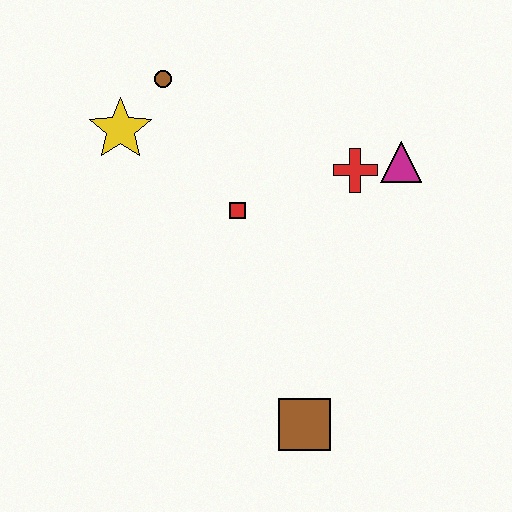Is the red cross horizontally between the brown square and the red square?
No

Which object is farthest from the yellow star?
The brown square is farthest from the yellow star.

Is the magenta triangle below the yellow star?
Yes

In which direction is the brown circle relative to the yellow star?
The brown circle is above the yellow star.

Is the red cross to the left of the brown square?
No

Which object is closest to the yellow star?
The brown circle is closest to the yellow star.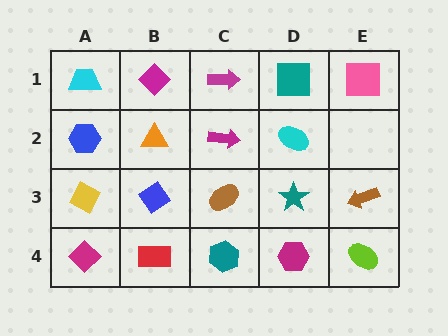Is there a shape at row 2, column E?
No, that cell is empty.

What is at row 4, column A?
A magenta diamond.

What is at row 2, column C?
A magenta arrow.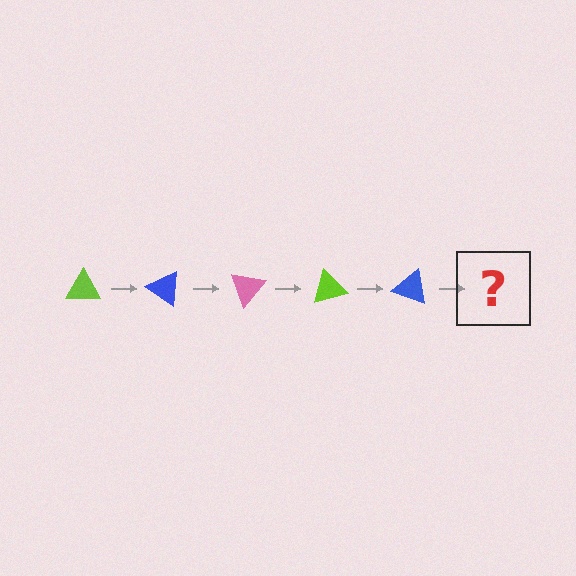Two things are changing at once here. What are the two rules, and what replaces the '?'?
The two rules are that it rotates 35 degrees each step and the color cycles through lime, blue, and pink. The '?' should be a pink triangle, rotated 175 degrees from the start.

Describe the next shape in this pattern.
It should be a pink triangle, rotated 175 degrees from the start.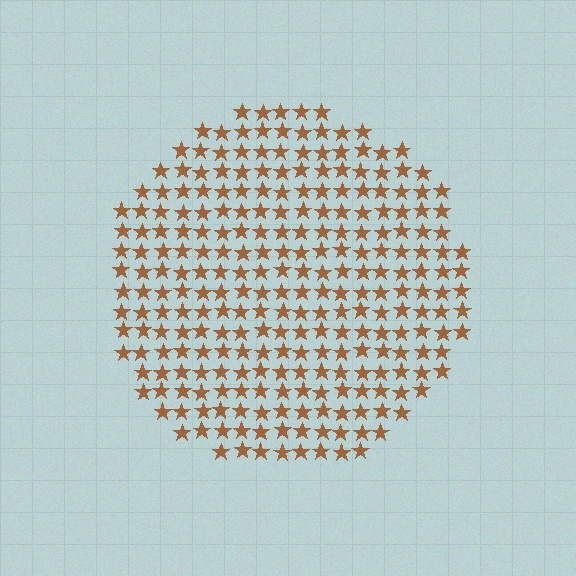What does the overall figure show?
The overall figure shows a circle.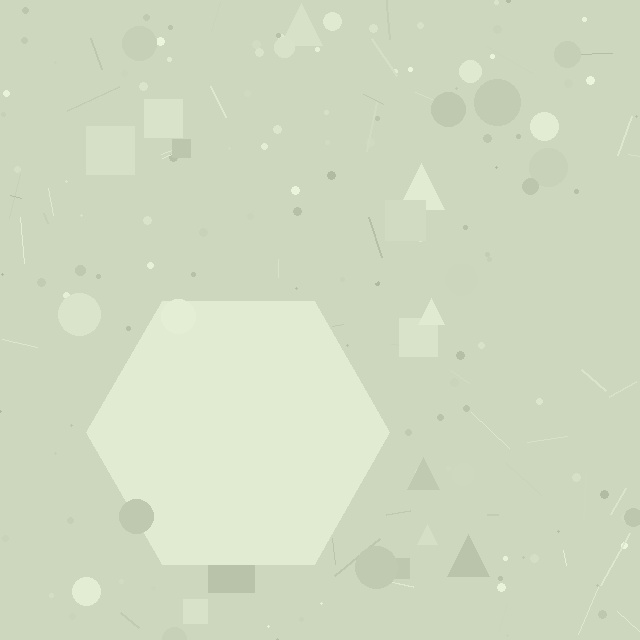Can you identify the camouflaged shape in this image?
The camouflaged shape is a hexagon.